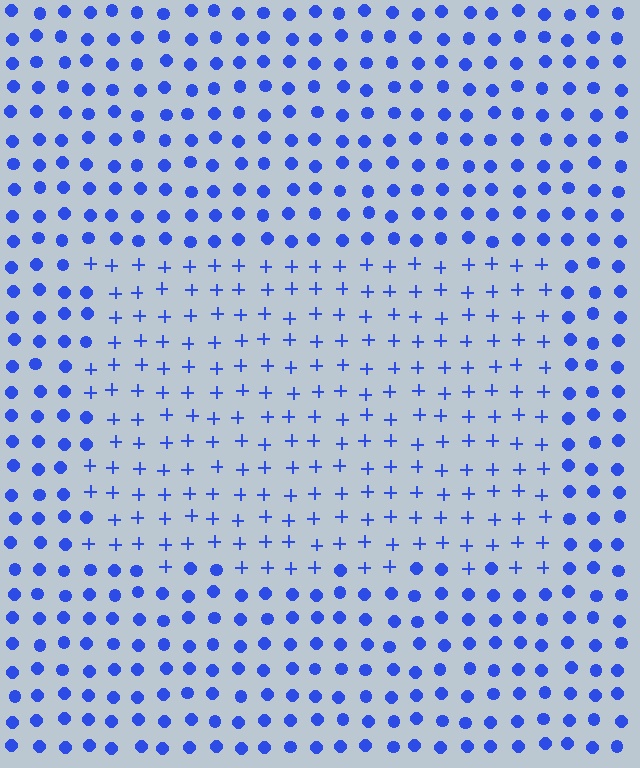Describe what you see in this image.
The image is filled with small blue elements arranged in a uniform grid. A rectangle-shaped region contains plus signs, while the surrounding area contains circles. The boundary is defined purely by the change in element shape.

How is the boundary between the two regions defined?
The boundary is defined by a change in element shape: plus signs inside vs. circles outside. All elements share the same color and spacing.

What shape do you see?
I see a rectangle.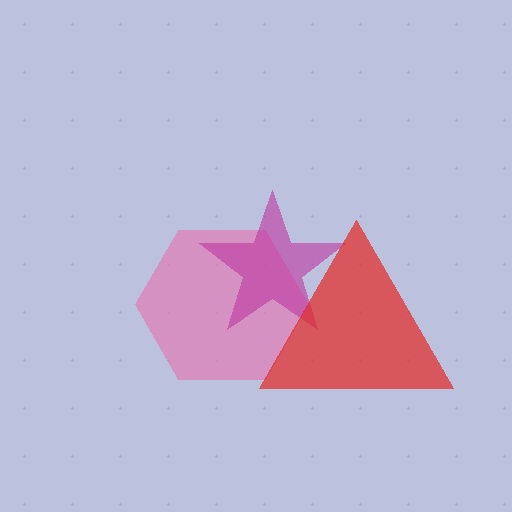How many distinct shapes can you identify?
There are 3 distinct shapes: a pink hexagon, a magenta star, a red triangle.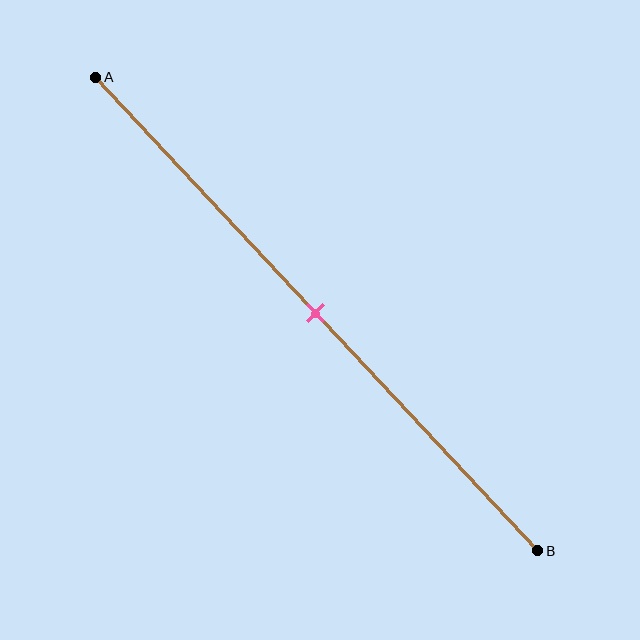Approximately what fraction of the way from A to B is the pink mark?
The pink mark is approximately 50% of the way from A to B.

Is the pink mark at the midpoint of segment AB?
Yes, the mark is approximately at the midpoint.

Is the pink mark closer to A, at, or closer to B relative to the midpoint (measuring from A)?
The pink mark is approximately at the midpoint of segment AB.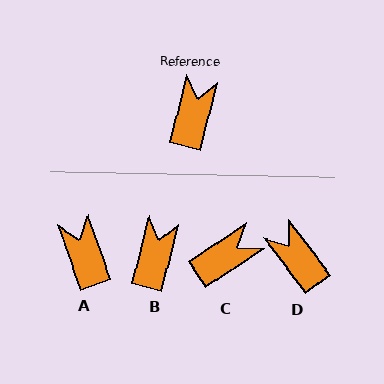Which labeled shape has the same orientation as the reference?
B.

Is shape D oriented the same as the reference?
No, it is off by about 51 degrees.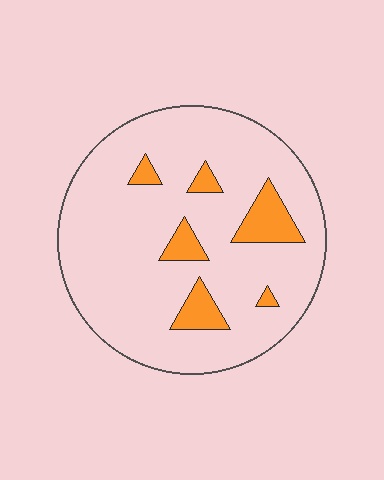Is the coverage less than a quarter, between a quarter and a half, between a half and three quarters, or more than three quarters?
Less than a quarter.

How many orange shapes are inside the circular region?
6.